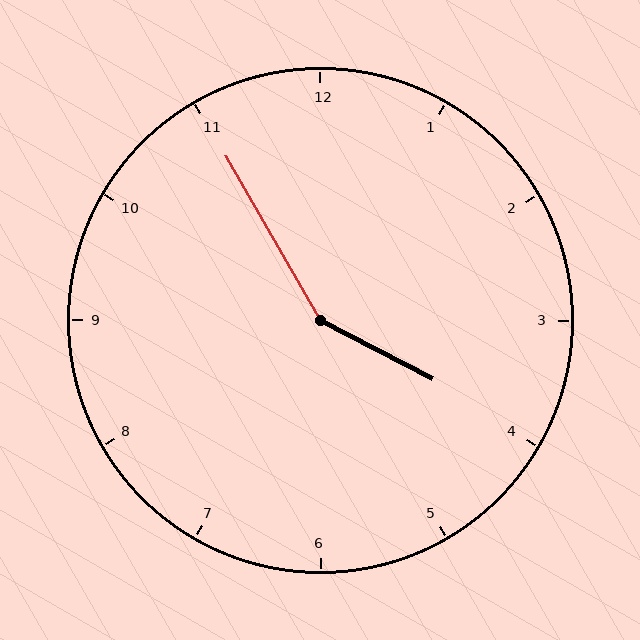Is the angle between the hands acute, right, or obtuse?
It is obtuse.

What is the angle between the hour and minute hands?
Approximately 148 degrees.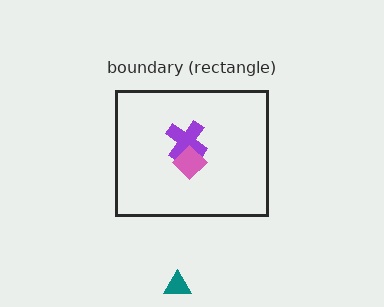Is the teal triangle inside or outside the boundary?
Outside.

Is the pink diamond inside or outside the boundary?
Inside.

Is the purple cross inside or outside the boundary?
Inside.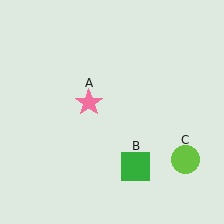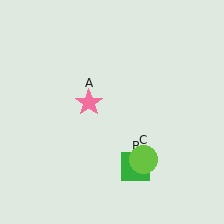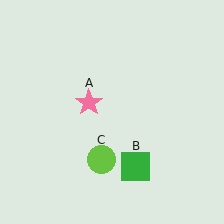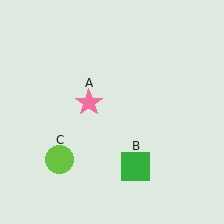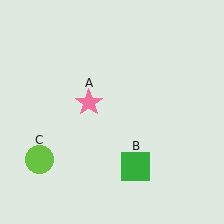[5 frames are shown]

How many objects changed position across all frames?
1 object changed position: lime circle (object C).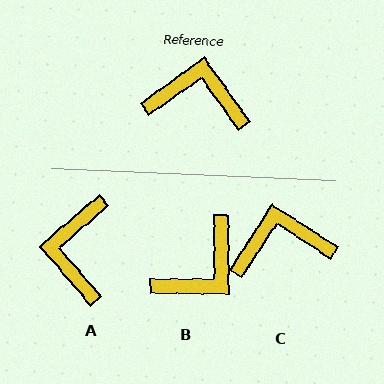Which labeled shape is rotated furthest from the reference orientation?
B, about 126 degrees away.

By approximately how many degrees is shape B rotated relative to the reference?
Approximately 126 degrees clockwise.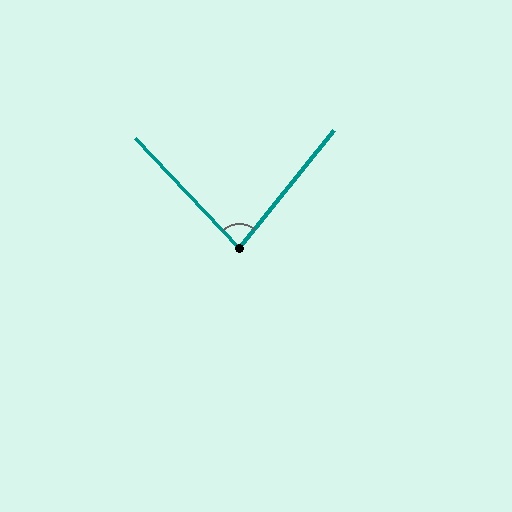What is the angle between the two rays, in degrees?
Approximately 82 degrees.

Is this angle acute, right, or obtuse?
It is acute.